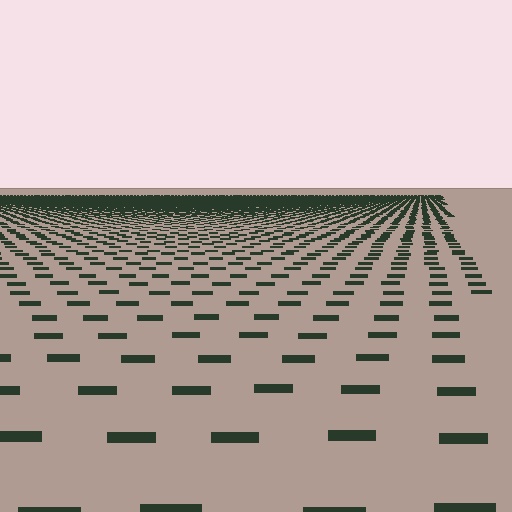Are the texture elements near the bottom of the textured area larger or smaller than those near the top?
Larger. Near the bottom, elements are closer to the viewer and appear at a bigger on-screen size.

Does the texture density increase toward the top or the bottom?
Density increases toward the top.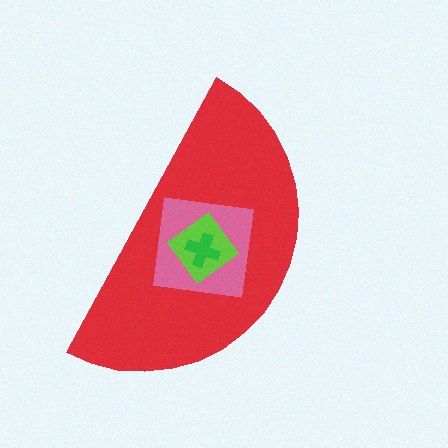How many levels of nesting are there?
4.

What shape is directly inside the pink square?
The lime diamond.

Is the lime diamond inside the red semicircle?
Yes.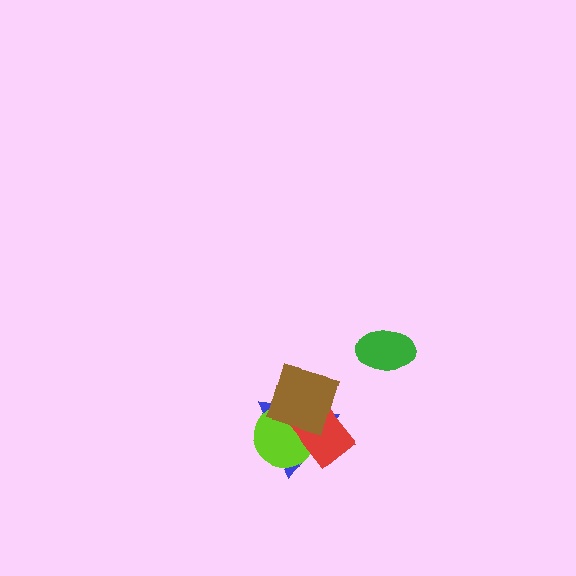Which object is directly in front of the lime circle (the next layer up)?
The red rectangle is directly in front of the lime circle.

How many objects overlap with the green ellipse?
0 objects overlap with the green ellipse.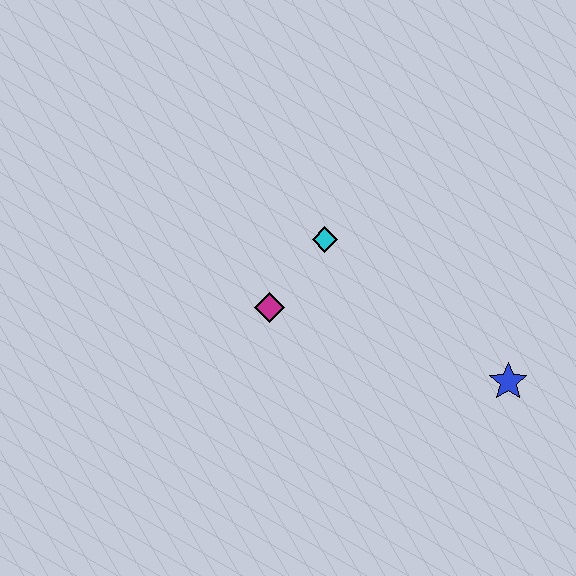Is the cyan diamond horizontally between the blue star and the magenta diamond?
Yes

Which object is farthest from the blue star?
The magenta diamond is farthest from the blue star.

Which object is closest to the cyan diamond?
The magenta diamond is closest to the cyan diamond.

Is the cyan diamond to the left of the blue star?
Yes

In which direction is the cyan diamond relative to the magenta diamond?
The cyan diamond is above the magenta diamond.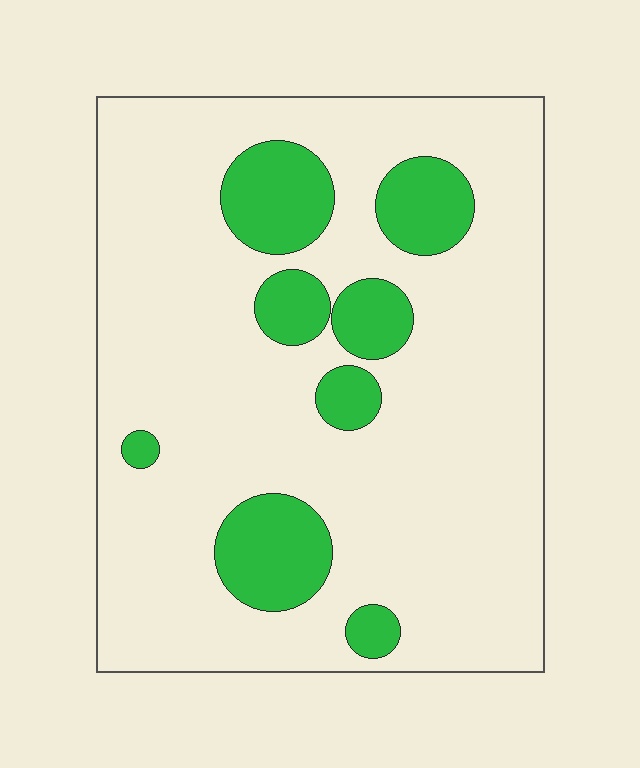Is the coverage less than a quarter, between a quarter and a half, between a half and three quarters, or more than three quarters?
Less than a quarter.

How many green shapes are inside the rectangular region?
8.